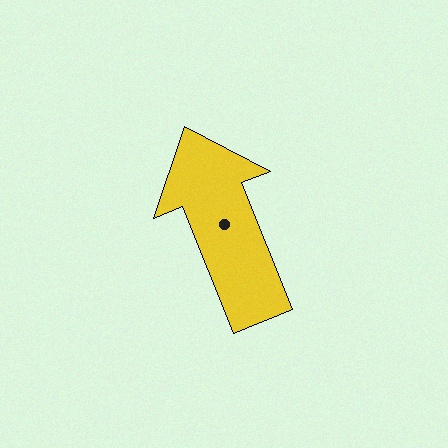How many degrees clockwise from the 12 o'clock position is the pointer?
Approximately 338 degrees.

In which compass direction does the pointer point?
North.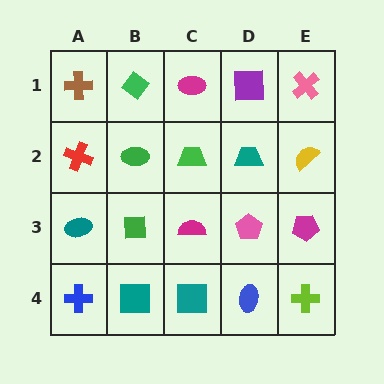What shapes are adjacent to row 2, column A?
A brown cross (row 1, column A), a teal ellipse (row 3, column A), a green ellipse (row 2, column B).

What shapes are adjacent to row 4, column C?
A magenta semicircle (row 3, column C), a teal square (row 4, column B), a blue ellipse (row 4, column D).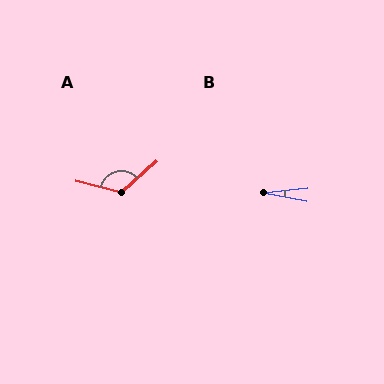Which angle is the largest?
A, at approximately 124 degrees.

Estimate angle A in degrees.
Approximately 124 degrees.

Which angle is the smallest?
B, at approximately 17 degrees.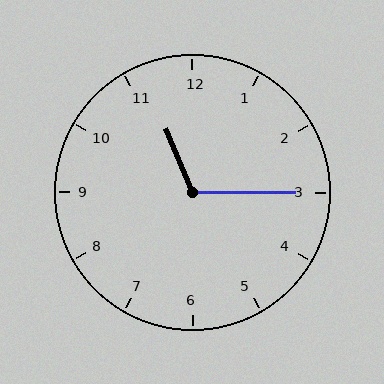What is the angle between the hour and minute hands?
Approximately 112 degrees.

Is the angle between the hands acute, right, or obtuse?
It is obtuse.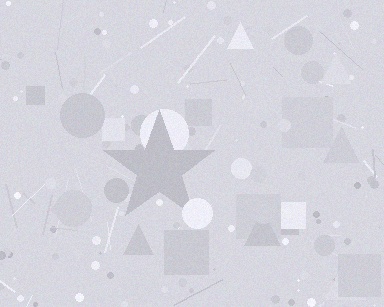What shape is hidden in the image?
A star is hidden in the image.